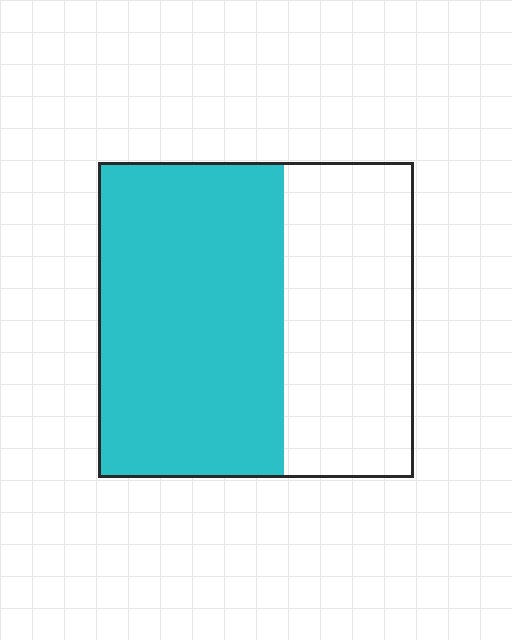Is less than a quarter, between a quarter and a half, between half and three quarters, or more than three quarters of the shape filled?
Between half and three quarters.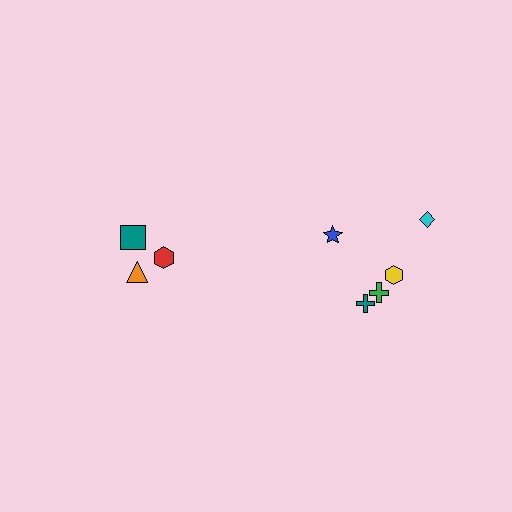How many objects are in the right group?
There are 5 objects.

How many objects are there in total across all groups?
There are 8 objects.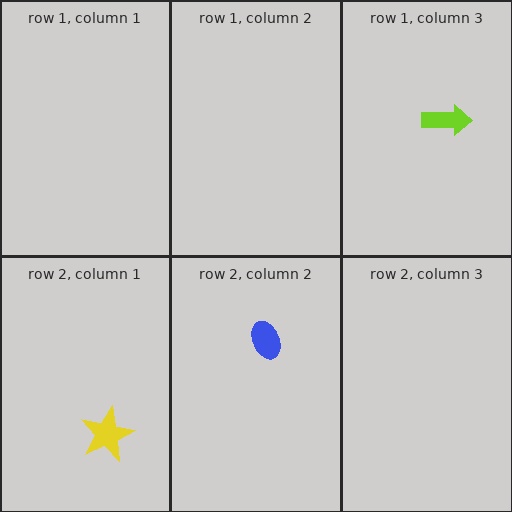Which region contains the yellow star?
The row 2, column 1 region.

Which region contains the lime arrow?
The row 1, column 3 region.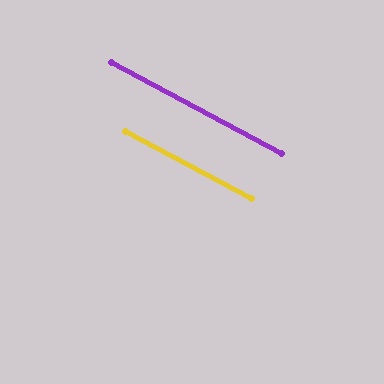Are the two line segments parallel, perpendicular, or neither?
Parallel — their directions differ by only 0.1°.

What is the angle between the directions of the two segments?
Approximately 0 degrees.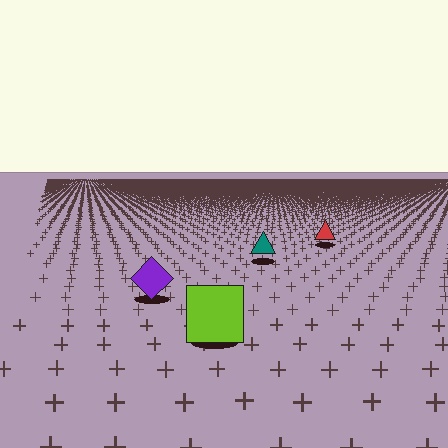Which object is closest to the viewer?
The lime square is closest. The texture marks near it are larger and more spread out.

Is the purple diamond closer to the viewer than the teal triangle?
Yes. The purple diamond is closer — you can tell from the texture gradient: the ground texture is coarser near it.